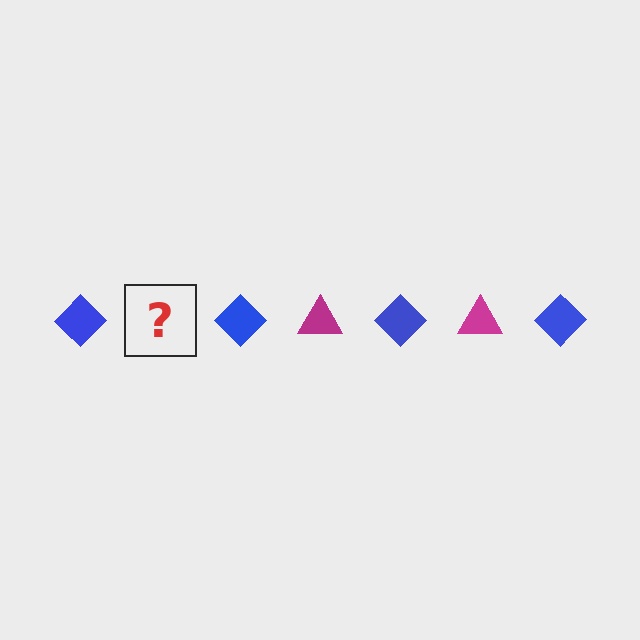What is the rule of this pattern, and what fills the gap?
The rule is that the pattern alternates between blue diamond and magenta triangle. The gap should be filled with a magenta triangle.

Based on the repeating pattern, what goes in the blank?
The blank should be a magenta triangle.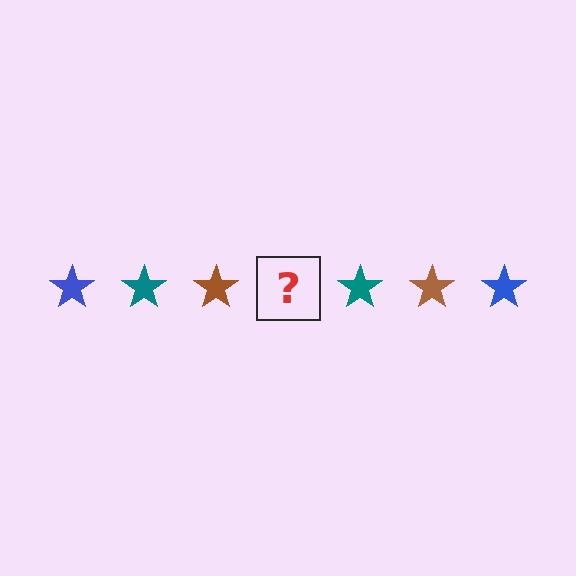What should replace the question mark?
The question mark should be replaced with a blue star.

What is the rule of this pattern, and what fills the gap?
The rule is that the pattern cycles through blue, teal, brown stars. The gap should be filled with a blue star.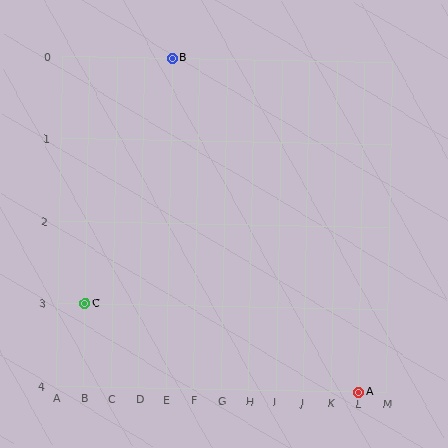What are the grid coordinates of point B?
Point B is at grid coordinates (E, 0).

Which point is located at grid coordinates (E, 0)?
Point B is at (E, 0).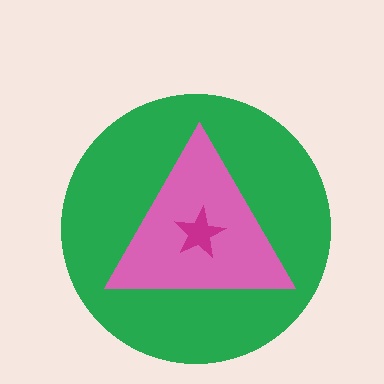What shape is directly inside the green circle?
The pink triangle.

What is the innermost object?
The magenta star.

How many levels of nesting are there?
3.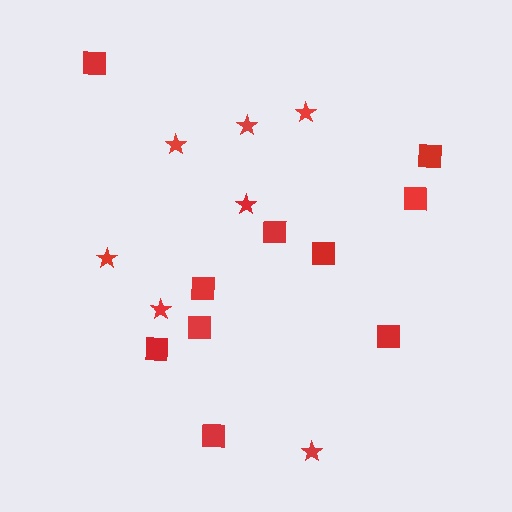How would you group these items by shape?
There are 2 groups: one group of squares (10) and one group of stars (7).